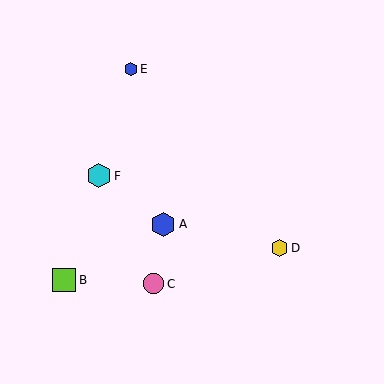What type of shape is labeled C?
Shape C is a pink circle.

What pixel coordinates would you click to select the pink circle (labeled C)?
Click at (154, 284) to select the pink circle C.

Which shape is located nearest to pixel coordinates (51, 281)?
The lime square (labeled B) at (64, 280) is nearest to that location.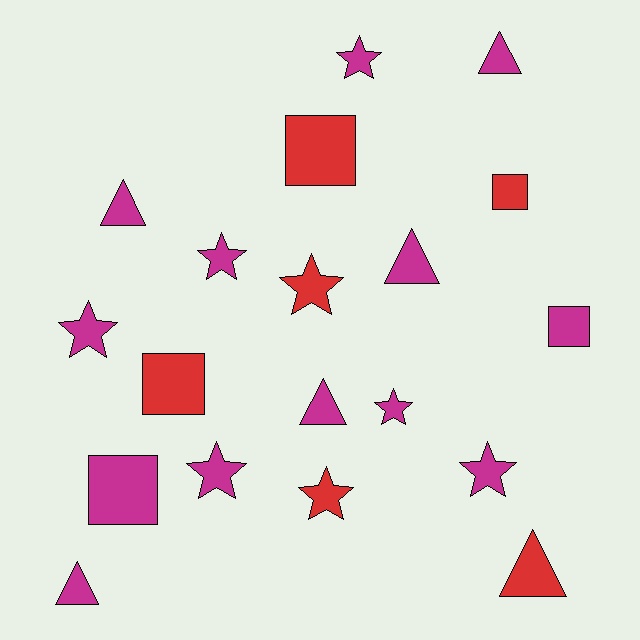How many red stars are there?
There are 2 red stars.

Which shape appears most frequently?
Star, with 8 objects.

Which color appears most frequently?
Magenta, with 13 objects.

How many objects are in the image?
There are 19 objects.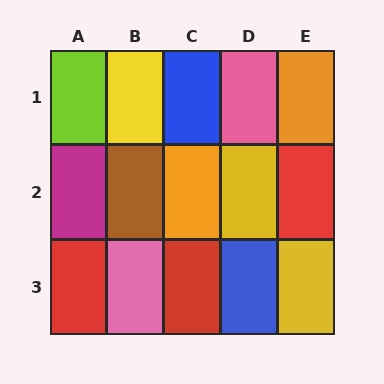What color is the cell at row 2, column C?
Orange.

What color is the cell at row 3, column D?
Blue.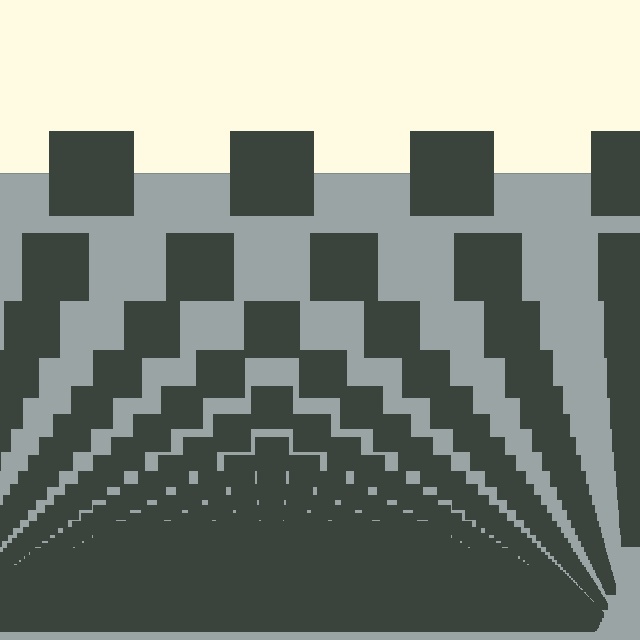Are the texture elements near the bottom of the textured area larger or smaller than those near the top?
Smaller. The gradient is inverted — elements near the bottom are smaller and denser.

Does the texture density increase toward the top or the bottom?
Density increases toward the bottom.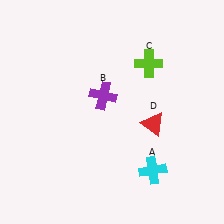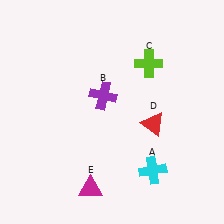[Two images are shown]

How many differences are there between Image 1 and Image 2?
There is 1 difference between the two images.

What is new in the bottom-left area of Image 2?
A magenta triangle (E) was added in the bottom-left area of Image 2.